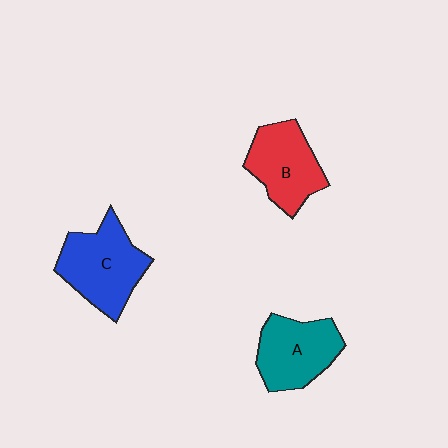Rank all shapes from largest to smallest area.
From largest to smallest: C (blue), A (teal), B (red).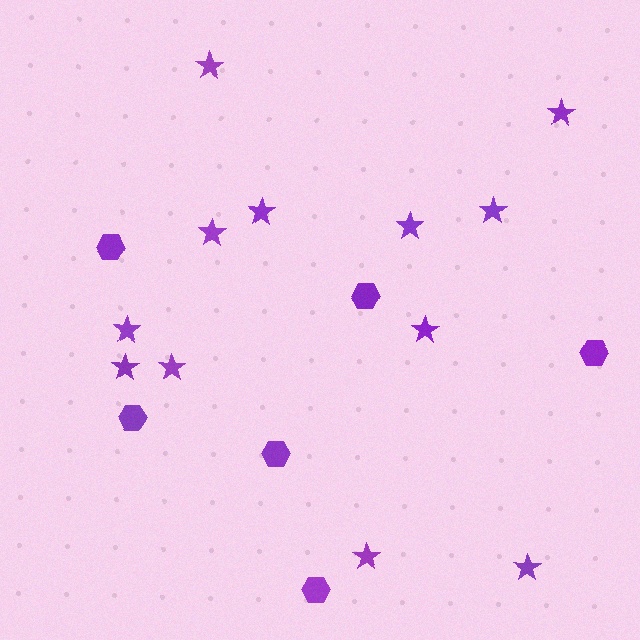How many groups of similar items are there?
There are 2 groups: one group of stars (12) and one group of hexagons (6).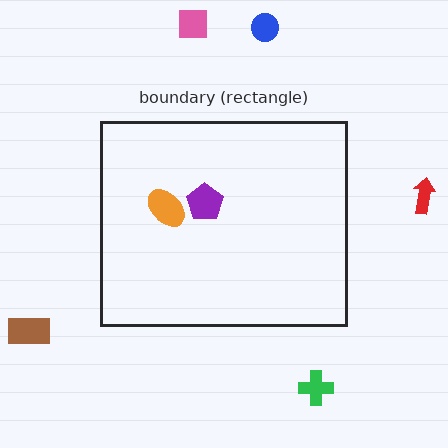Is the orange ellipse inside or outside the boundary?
Inside.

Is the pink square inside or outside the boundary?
Outside.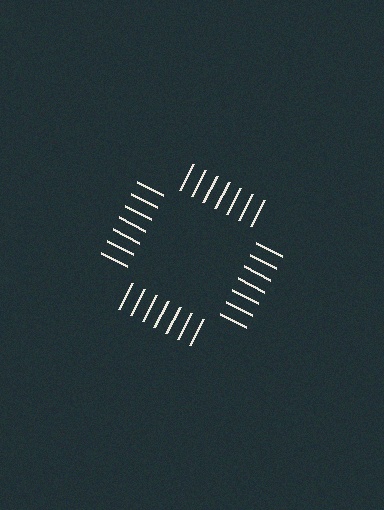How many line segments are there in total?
28 — 7 along each of the 4 edges.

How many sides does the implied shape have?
4 sides — the line-ends trace a square.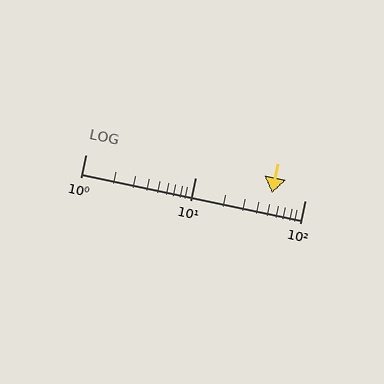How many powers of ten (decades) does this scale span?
The scale spans 2 decades, from 1 to 100.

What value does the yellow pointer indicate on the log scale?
The pointer indicates approximately 50.